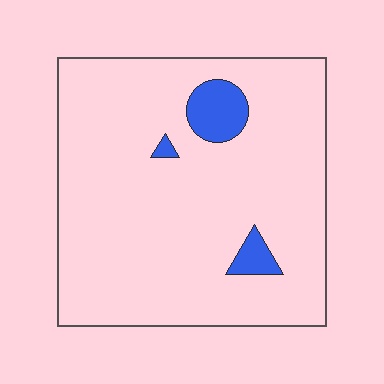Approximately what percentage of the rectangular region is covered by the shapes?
Approximately 5%.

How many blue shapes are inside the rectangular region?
3.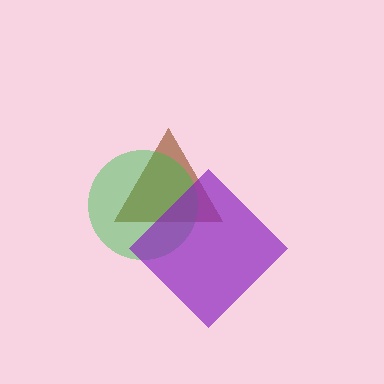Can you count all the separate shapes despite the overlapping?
Yes, there are 3 separate shapes.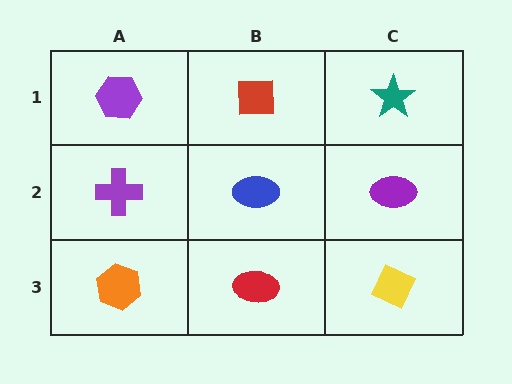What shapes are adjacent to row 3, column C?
A purple ellipse (row 2, column C), a red ellipse (row 3, column B).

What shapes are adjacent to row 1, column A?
A purple cross (row 2, column A), a red square (row 1, column B).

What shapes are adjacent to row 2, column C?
A teal star (row 1, column C), a yellow diamond (row 3, column C), a blue ellipse (row 2, column B).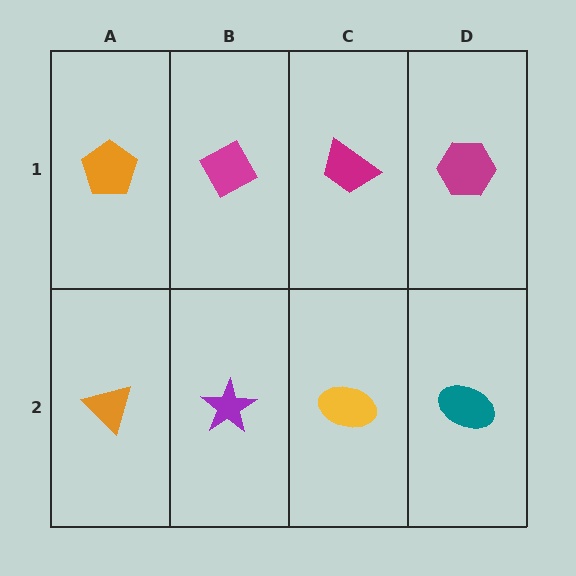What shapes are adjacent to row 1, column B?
A purple star (row 2, column B), an orange pentagon (row 1, column A), a magenta trapezoid (row 1, column C).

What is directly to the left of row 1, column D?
A magenta trapezoid.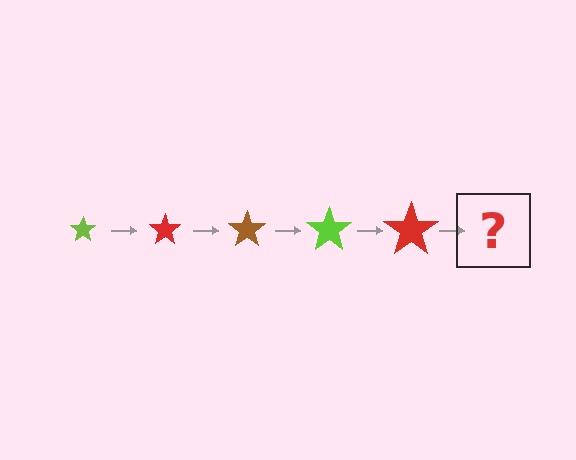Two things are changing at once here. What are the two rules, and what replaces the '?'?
The two rules are that the star grows larger each step and the color cycles through lime, red, and brown. The '?' should be a brown star, larger than the previous one.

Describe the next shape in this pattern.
It should be a brown star, larger than the previous one.